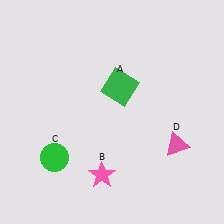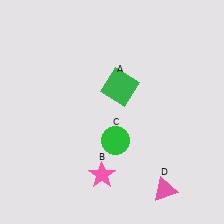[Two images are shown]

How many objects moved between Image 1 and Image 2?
2 objects moved between the two images.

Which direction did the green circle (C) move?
The green circle (C) moved right.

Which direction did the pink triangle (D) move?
The pink triangle (D) moved down.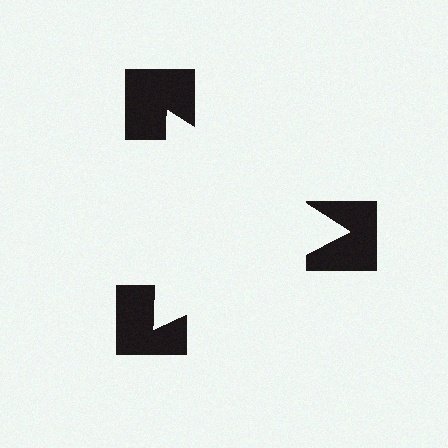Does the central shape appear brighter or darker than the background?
It typically appears slightly brighter than the background, even though no actual brightness change is drawn.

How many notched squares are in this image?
There are 3 — one at each vertex of the illusory triangle.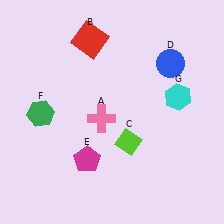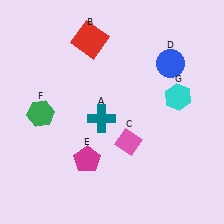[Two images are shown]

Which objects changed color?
A changed from pink to teal. C changed from lime to pink.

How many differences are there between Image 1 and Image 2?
There are 2 differences between the two images.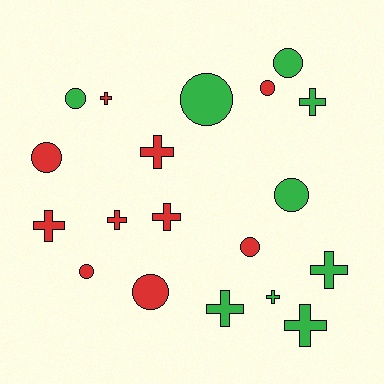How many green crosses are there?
There are 5 green crosses.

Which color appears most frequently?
Red, with 10 objects.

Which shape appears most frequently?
Cross, with 10 objects.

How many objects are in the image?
There are 19 objects.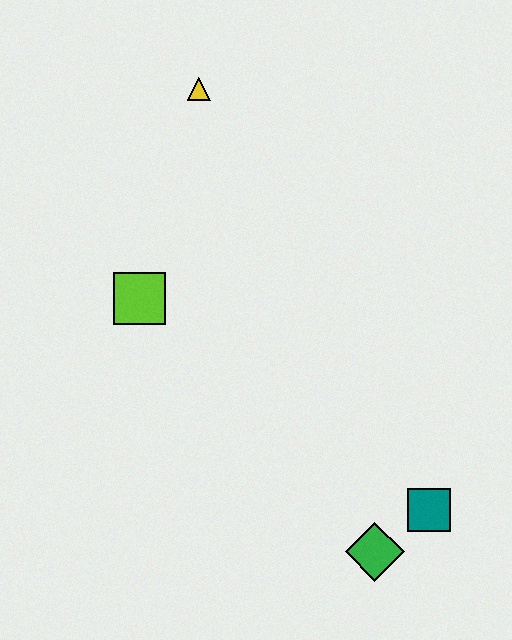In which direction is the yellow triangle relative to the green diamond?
The yellow triangle is above the green diamond.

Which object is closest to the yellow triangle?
The lime square is closest to the yellow triangle.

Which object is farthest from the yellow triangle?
The green diamond is farthest from the yellow triangle.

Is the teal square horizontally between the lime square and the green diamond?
No